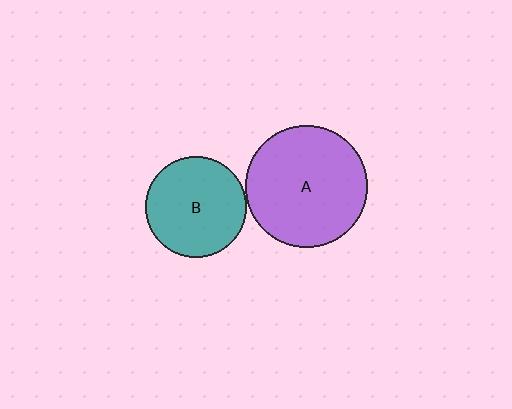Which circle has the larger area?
Circle A (purple).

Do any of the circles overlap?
No, none of the circles overlap.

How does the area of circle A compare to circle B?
Approximately 1.5 times.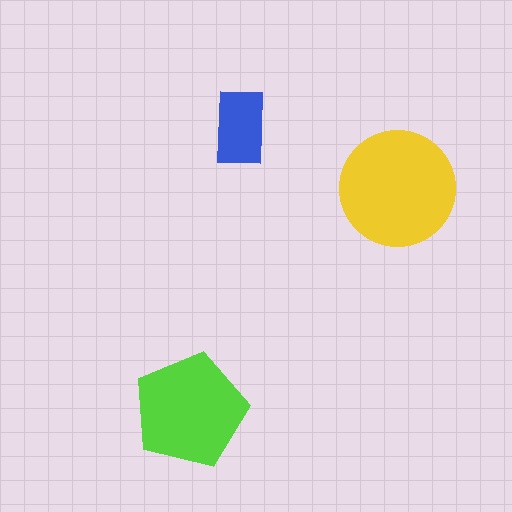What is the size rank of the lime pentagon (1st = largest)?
2nd.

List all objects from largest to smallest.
The yellow circle, the lime pentagon, the blue rectangle.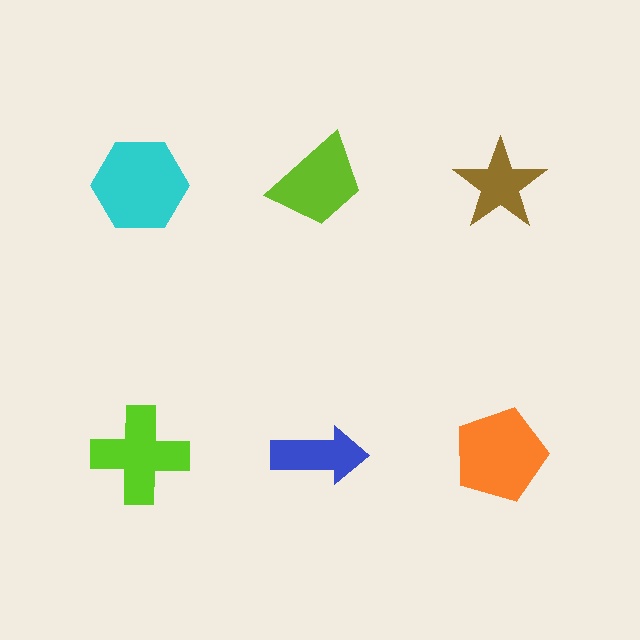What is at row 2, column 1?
A lime cross.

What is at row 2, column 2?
A blue arrow.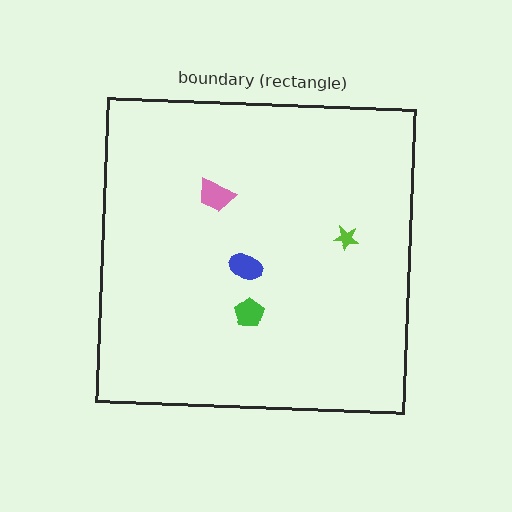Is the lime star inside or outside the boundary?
Inside.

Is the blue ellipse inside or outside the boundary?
Inside.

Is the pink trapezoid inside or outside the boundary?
Inside.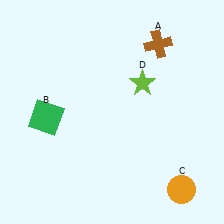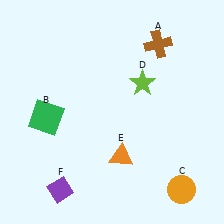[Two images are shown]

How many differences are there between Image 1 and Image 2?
There are 2 differences between the two images.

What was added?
An orange triangle (E), a purple diamond (F) were added in Image 2.